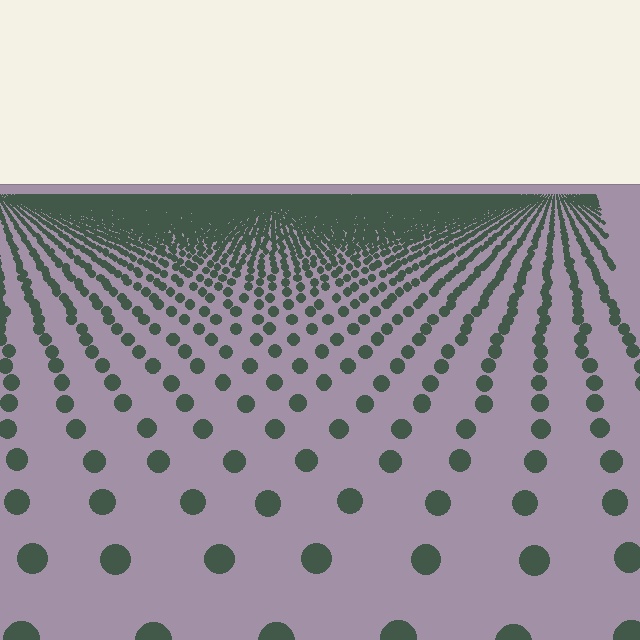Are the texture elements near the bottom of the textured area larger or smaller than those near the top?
Larger. Near the bottom, elements are closer to the viewer and appear at a bigger on-screen size.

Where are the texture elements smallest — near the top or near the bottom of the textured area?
Near the top.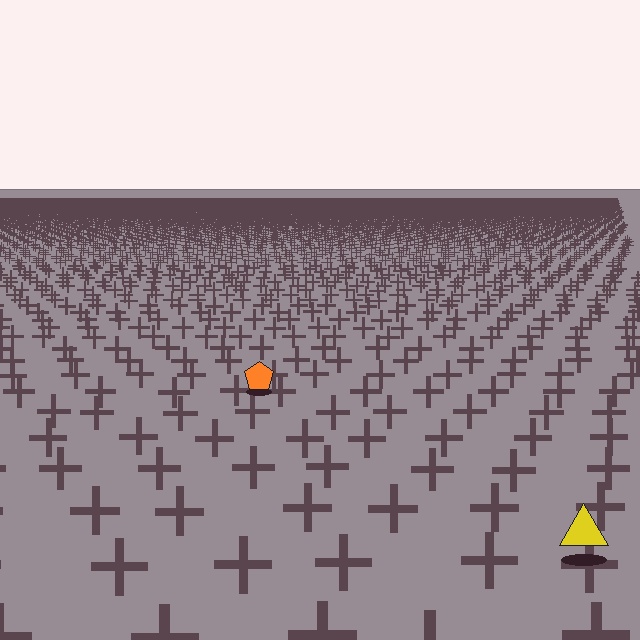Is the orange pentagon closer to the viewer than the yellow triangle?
No. The yellow triangle is closer — you can tell from the texture gradient: the ground texture is coarser near it.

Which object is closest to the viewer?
The yellow triangle is closest. The texture marks near it are larger and more spread out.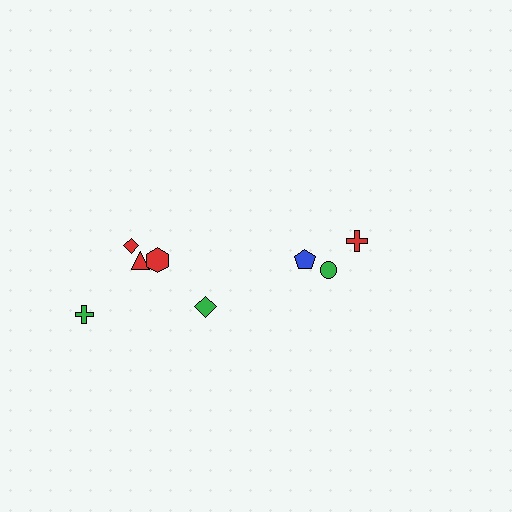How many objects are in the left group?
There are 5 objects.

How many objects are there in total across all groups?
There are 8 objects.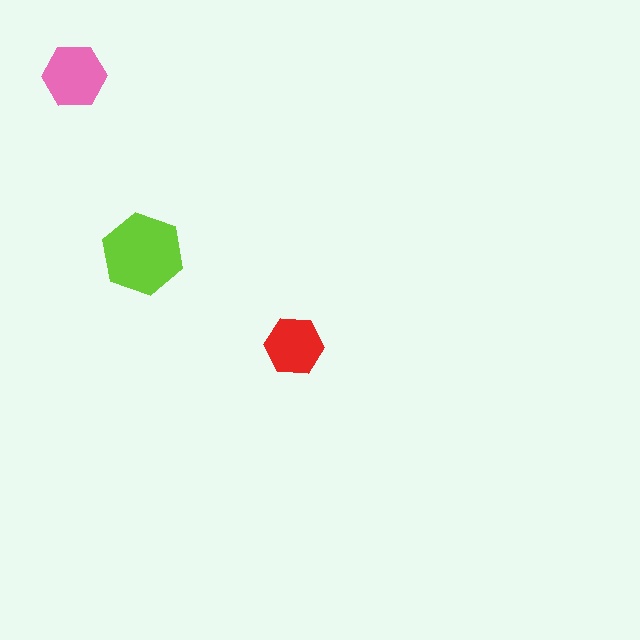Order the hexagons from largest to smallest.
the lime one, the pink one, the red one.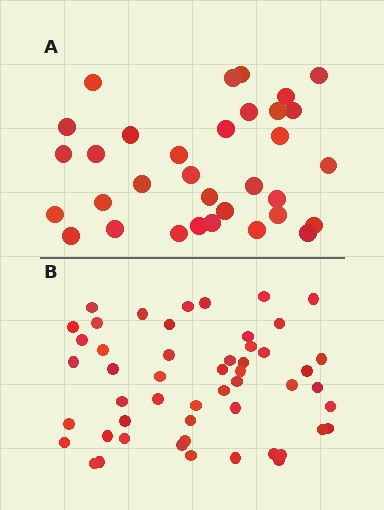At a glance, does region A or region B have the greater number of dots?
Region B (the bottom region) has more dots.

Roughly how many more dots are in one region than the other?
Region B has approximately 20 more dots than region A.